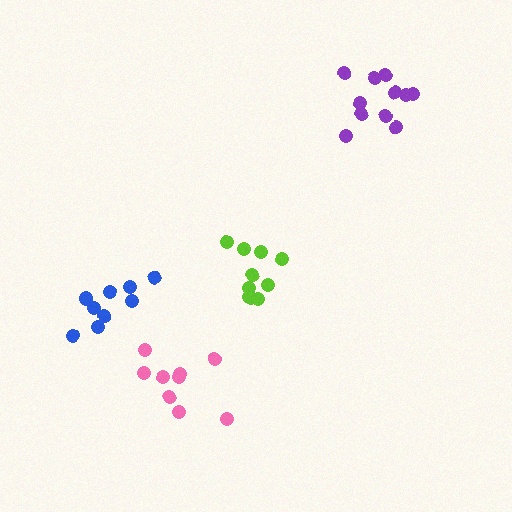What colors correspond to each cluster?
The clusters are colored: blue, pink, lime, purple.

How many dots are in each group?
Group 1: 9 dots, Group 2: 9 dots, Group 3: 10 dots, Group 4: 11 dots (39 total).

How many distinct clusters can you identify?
There are 4 distinct clusters.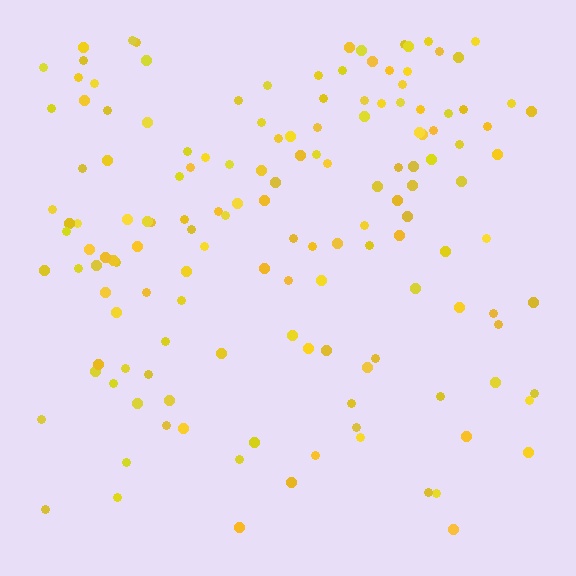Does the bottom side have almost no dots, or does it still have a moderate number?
Still a moderate number, just noticeably fewer than the top.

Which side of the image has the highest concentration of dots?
The top.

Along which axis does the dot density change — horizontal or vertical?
Vertical.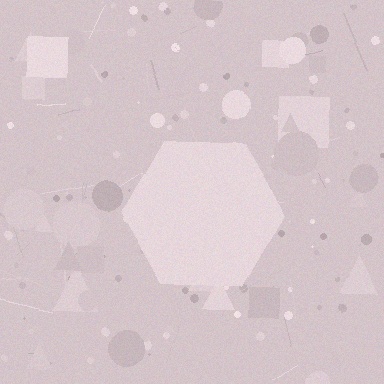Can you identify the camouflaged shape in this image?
The camouflaged shape is a hexagon.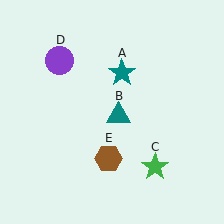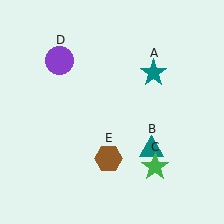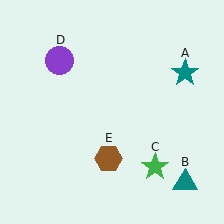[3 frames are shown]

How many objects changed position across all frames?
2 objects changed position: teal star (object A), teal triangle (object B).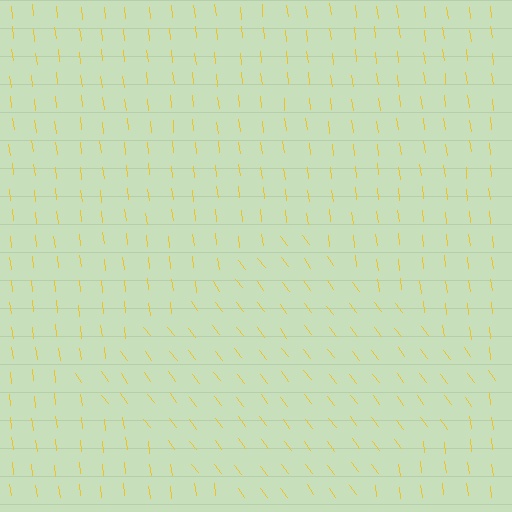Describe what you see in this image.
The image is filled with small yellow line segments. A diamond region in the image has lines oriented differently from the surrounding lines, creating a visible texture boundary.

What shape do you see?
I see a diamond.